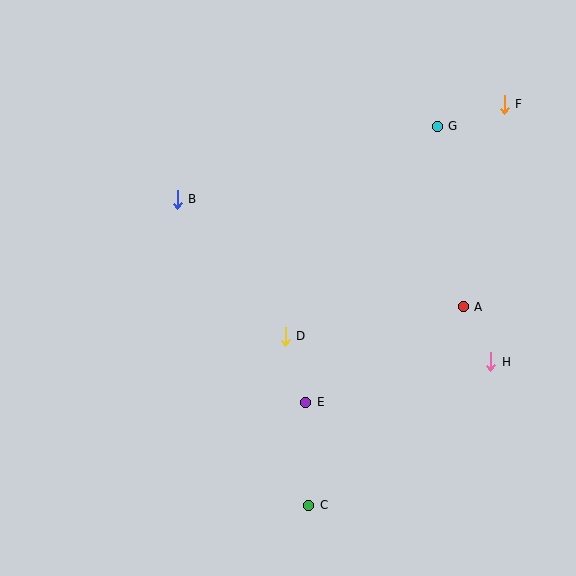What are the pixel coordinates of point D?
Point D is at (285, 336).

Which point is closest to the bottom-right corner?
Point H is closest to the bottom-right corner.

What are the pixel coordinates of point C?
Point C is at (309, 505).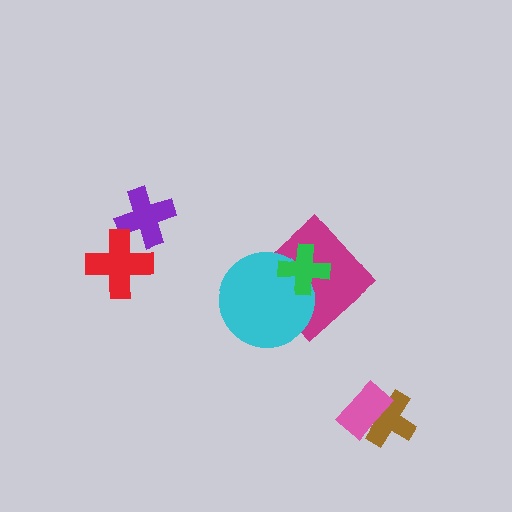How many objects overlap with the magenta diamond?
2 objects overlap with the magenta diamond.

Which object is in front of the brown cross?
The pink rectangle is in front of the brown cross.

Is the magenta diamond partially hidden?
Yes, it is partially covered by another shape.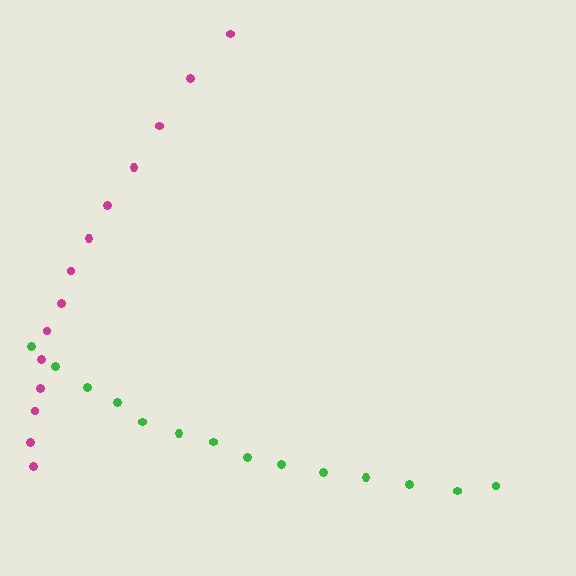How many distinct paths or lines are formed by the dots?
There are 2 distinct paths.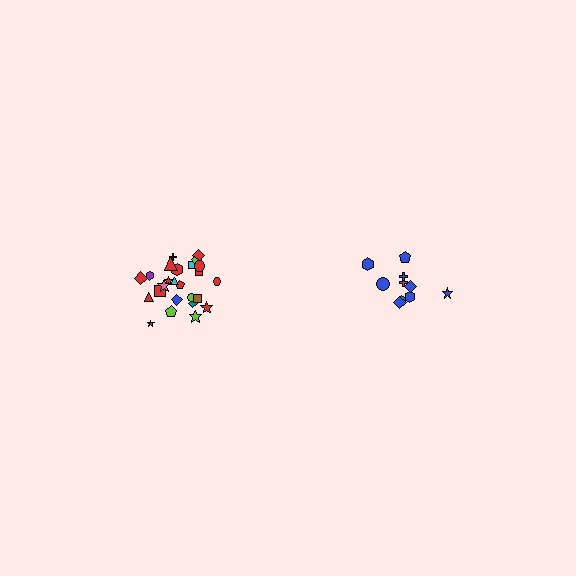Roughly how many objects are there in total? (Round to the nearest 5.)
Roughly 35 objects in total.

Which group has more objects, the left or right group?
The left group.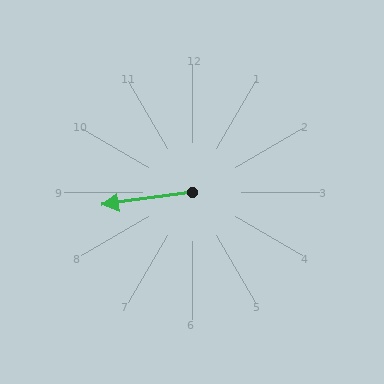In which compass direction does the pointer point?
West.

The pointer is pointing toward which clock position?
Roughly 9 o'clock.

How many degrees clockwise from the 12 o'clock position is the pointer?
Approximately 262 degrees.